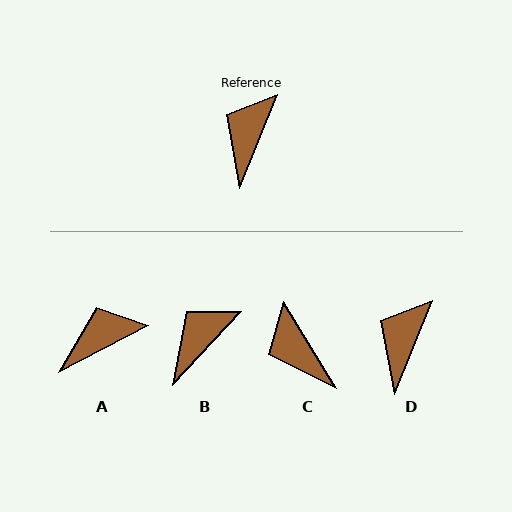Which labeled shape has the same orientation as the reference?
D.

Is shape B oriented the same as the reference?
No, it is off by about 21 degrees.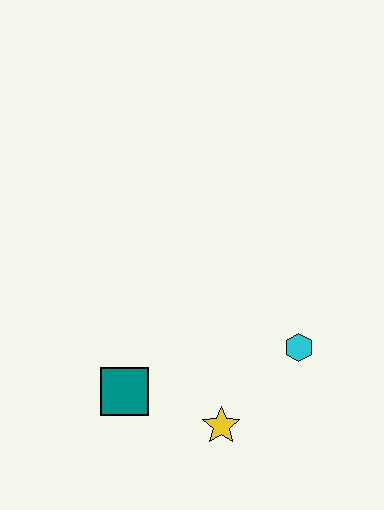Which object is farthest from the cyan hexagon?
The teal square is farthest from the cyan hexagon.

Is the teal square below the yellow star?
No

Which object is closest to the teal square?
The yellow star is closest to the teal square.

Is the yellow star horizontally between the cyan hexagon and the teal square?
Yes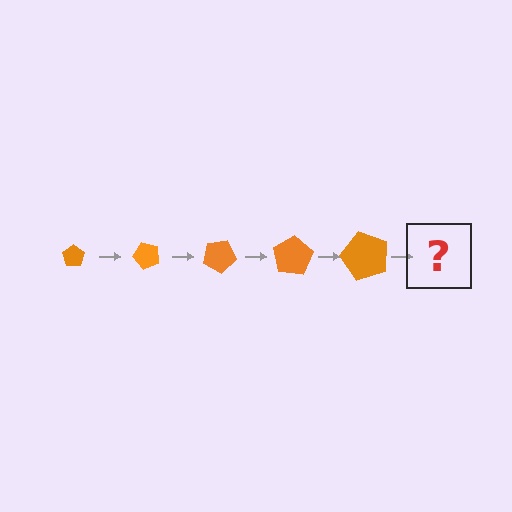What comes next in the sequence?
The next element should be a pentagon, larger than the previous one and rotated 250 degrees from the start.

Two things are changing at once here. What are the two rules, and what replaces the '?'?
The two rules are that the pentagon grows larger each step and it rotates 50 degrees each step. The '?' should be a pentagon, larger than the previous one and rotated 250 degrees from the start.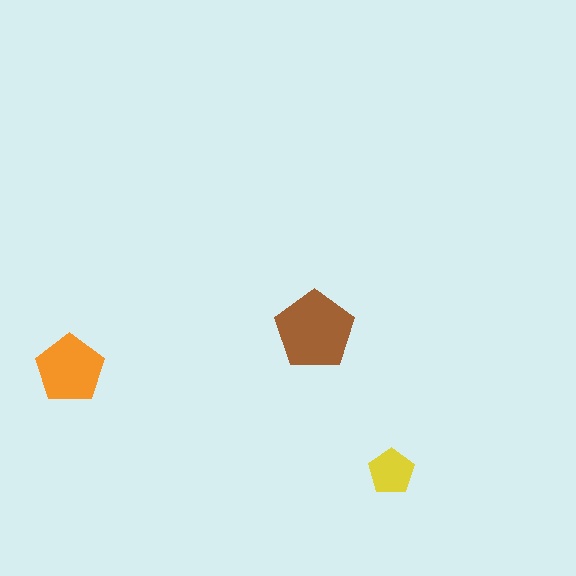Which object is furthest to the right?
The yellow pentagon is rightmost.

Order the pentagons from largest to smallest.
the brown one, the orange one, the yellow one.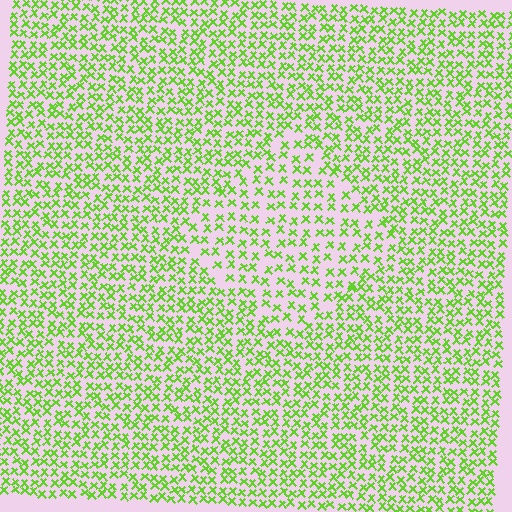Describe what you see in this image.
The image contains small lime elements arranged at two different densities. A diamond-shaped region is visible where the elements are less densely packed than the surrounding area.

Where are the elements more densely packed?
The elements are more densely packed outside the diamond boundary.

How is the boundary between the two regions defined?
The boundary is defined by a change in element density (approximately 1.6x ratio). All elements are the same color, size, and shape.